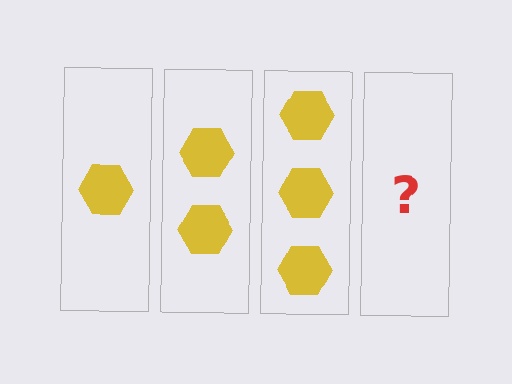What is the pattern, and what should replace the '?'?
The pattern is that each step adds one more hexagon. The '?' should be 4 hexagons.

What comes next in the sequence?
The next element should be 4 hexagons.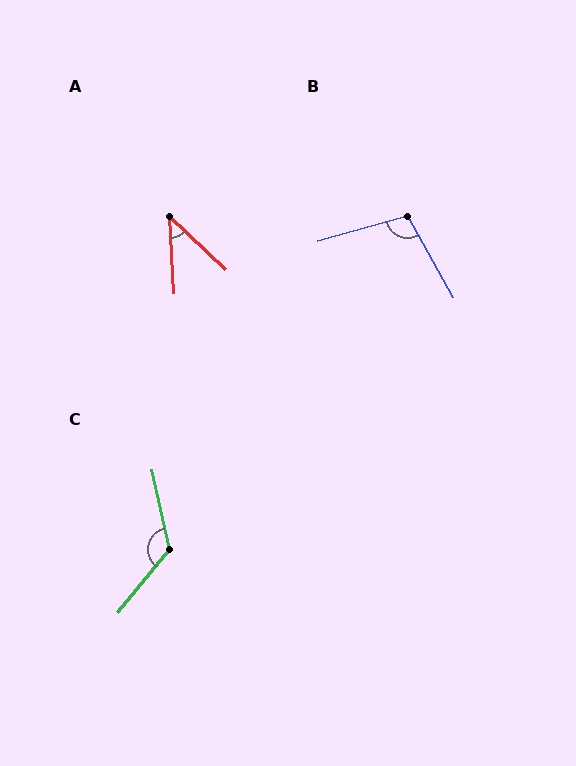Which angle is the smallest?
A, at approximately 43 degrees.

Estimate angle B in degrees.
Approximately 103 degrees.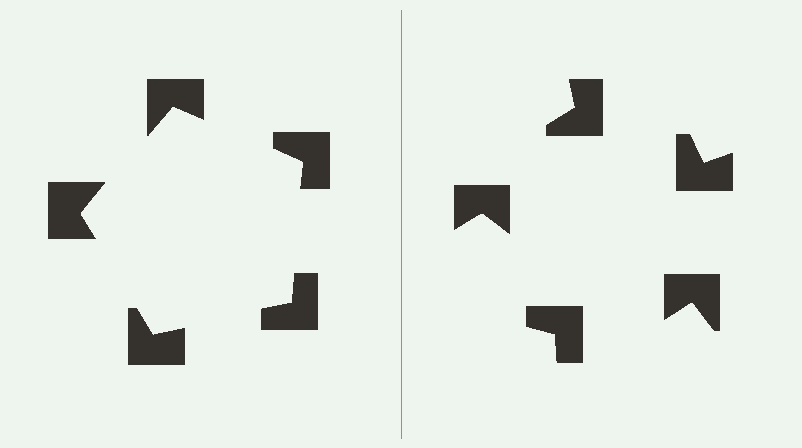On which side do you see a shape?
An illusory pentagon appears on the left side. On the right side the wedge cuts are rotated, so no coherent shape forms.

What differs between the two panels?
The notched squares are positioned identically on both sides; only the wedge orientations differ. On the left they align to a pentagon; on the right they are misaligned.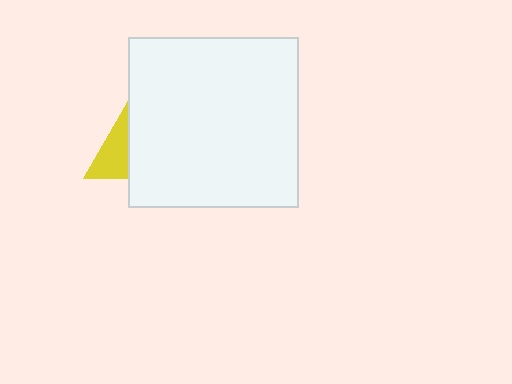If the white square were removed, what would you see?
You would see the complete yellow triangle.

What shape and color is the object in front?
The object in front is a white square.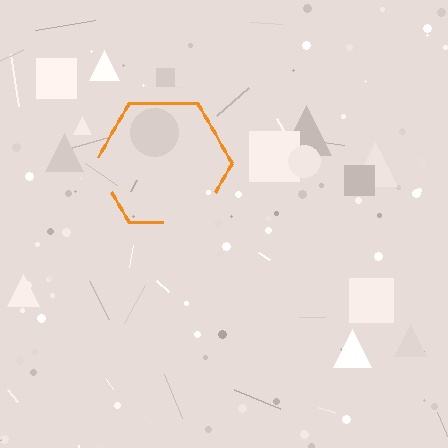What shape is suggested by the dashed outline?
The dashed outline suggests a hexagon.